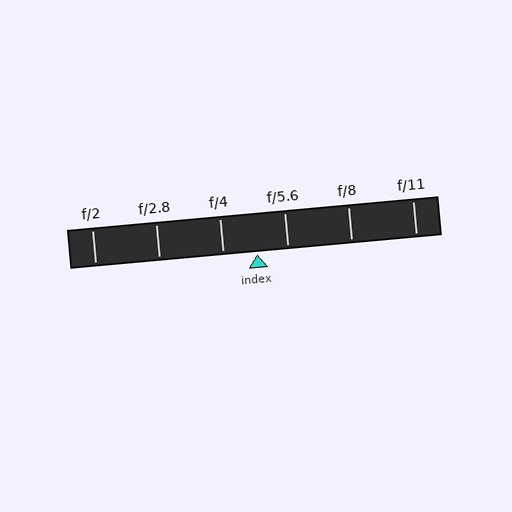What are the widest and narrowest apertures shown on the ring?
The widest aperture shown is f/2 and the narrowest is f/11.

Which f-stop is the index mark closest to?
The index mark is closest to f/5.6.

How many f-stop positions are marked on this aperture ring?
There are 6 f-stop positions marked.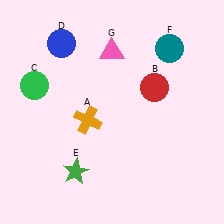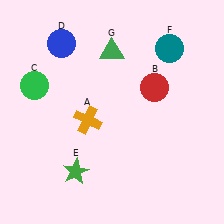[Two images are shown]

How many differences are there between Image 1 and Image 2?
There is 1 difference between the two images.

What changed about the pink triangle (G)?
In Image 1, G is pink. In Image 2, it changed to green.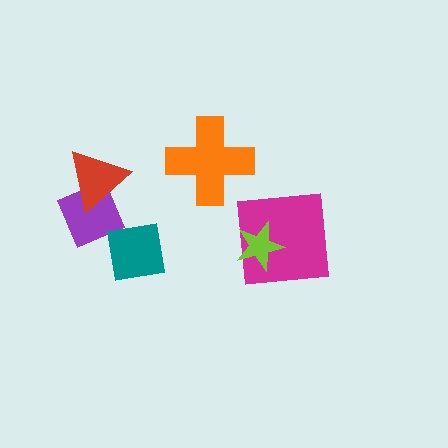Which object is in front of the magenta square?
The lime star is in front of the magenta square.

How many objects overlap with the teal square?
1 object overlaps with the teal square.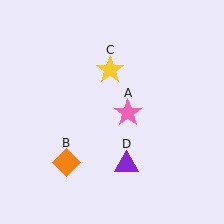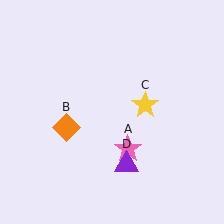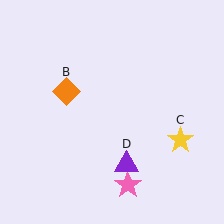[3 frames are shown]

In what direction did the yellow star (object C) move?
The yellow star (object C) moved down and to the right.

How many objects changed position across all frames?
3 objects changed position: pink star (object A), orange diamond (object B), yellow star (object C).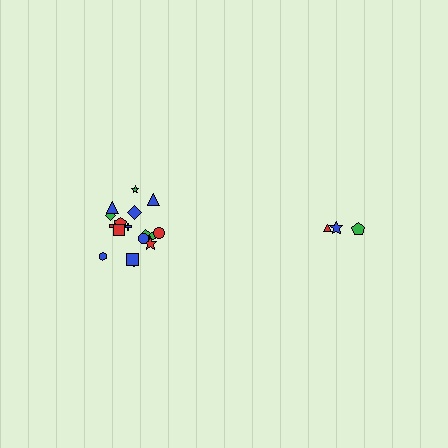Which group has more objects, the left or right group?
The left group.